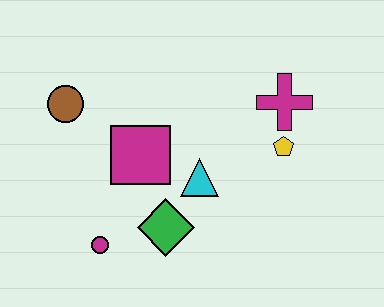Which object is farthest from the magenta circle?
The magenta cross is farthest from the magenta circle.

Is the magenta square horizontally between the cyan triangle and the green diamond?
No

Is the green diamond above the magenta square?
No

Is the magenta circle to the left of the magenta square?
Yes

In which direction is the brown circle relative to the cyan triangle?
The brown circle is to the left of the cyan triangle.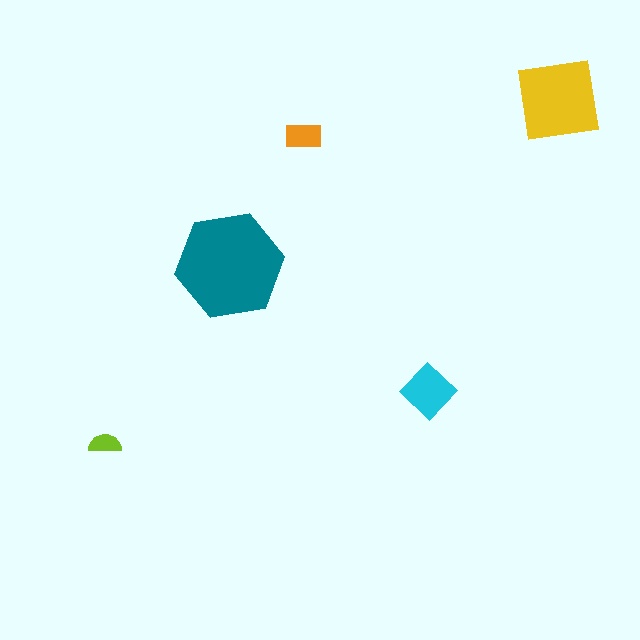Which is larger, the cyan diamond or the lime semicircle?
The cyan diamond.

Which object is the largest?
The teal hexagon.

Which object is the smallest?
The lime semicircle.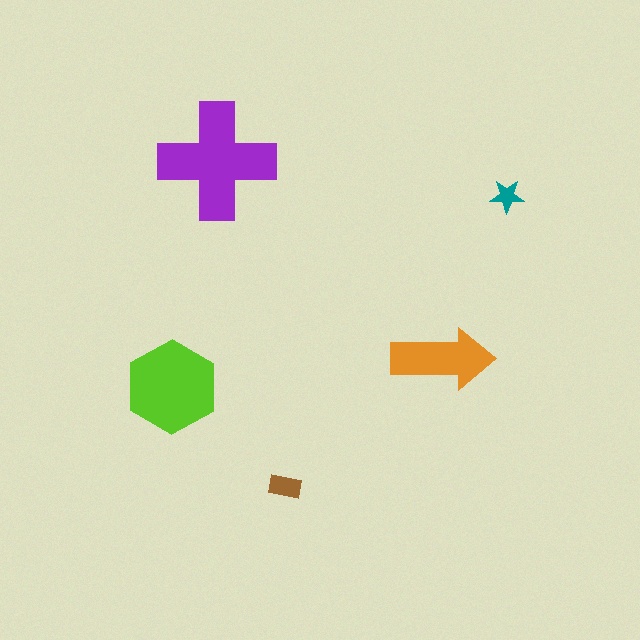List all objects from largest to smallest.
The purple cross, the lime hexagon, the orange arrow, the brown rectangle, the teal star.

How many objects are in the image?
There are 5 objects in the image.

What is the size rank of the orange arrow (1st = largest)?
3rd.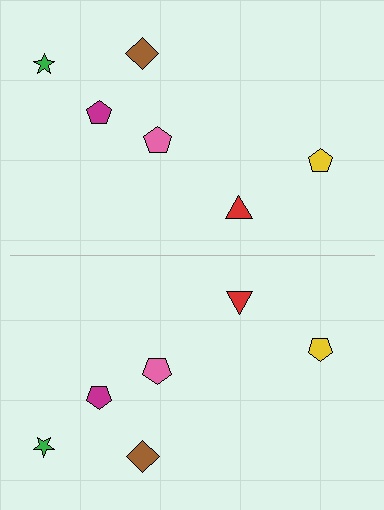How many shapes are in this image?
There are 12 shapes in this image.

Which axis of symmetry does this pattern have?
The pattern has a horizontal axis of symmetry running through the center of the image.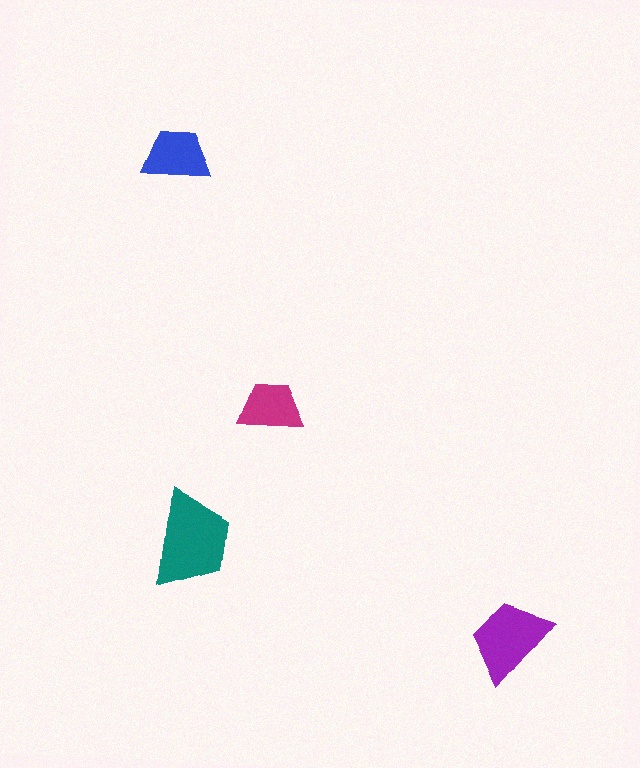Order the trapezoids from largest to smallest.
the teal one, the purple one, the blue one, the magenta one.